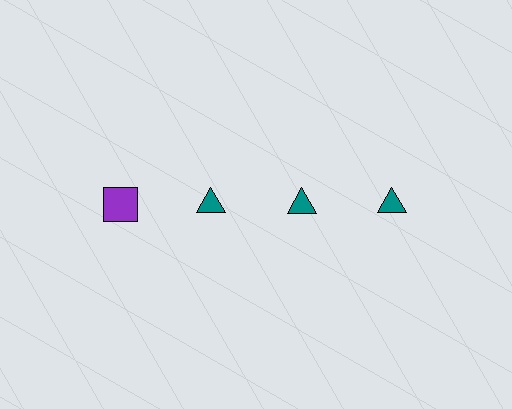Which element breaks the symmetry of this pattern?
The purple square in the top row, leftmost column breaks the symmetry. All other shapes are teal triangles.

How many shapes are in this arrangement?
There are 4 shapes arranged in a grid pattern.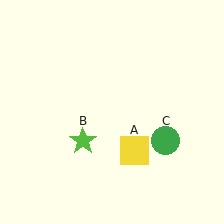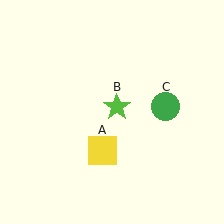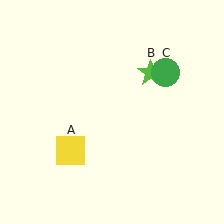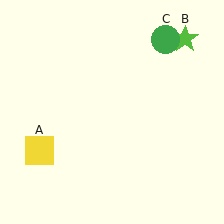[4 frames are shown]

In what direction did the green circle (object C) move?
The green circle (object C) moved up.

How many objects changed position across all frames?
3 objects changed position: yellow square (object A), lime star (object B), green circle (object C).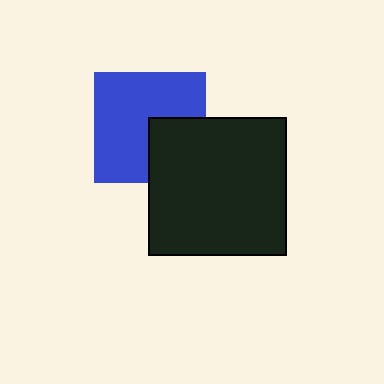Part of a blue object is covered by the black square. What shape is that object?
It is a square.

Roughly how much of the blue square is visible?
Most of it is visible (roughly 69%).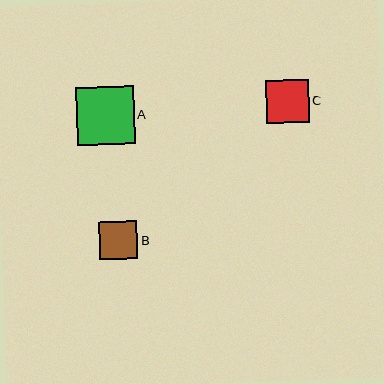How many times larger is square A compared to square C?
Square A is approximately 1.4 times the size of square C.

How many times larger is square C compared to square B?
Square C is approximately 1.1 times the size of square B.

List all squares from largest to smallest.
From largest to smallest: A, C, B.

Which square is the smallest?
Square B is the smallest with a size of approximately 38 pixels.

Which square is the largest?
Square A is the largest with a size of approximately 58 pixels.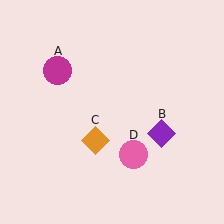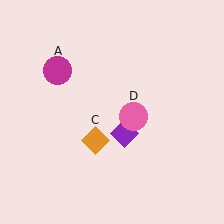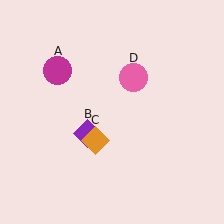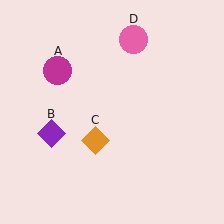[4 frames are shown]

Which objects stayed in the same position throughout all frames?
Magenta circle (object A) and orange diamond (object C) remained stationary.